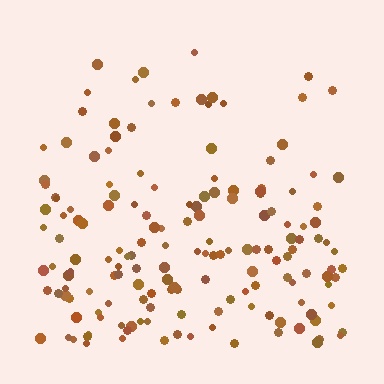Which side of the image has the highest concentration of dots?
The bottom.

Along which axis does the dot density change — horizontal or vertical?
Vertical.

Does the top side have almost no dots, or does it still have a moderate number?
Still a moderate number, just noticeably fewer than the bottom.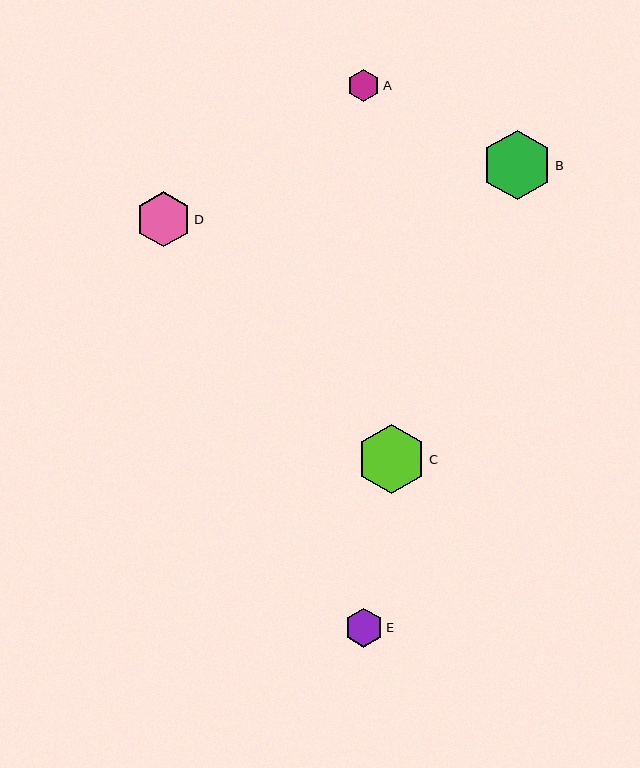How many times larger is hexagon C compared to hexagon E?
Hexagon C is approximately 1.8 times the size of hexagon E.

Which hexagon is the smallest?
Hexagon A is the smallest with a size of approximately 32 pixels.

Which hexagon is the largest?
Hexagon B is the largest with a size of approximately 70 pixels.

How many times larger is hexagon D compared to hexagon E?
Hexagon D is approximately 1.4 times the size of hexagon E.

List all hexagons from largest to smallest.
From largest to smallest: B, C, D, E, A.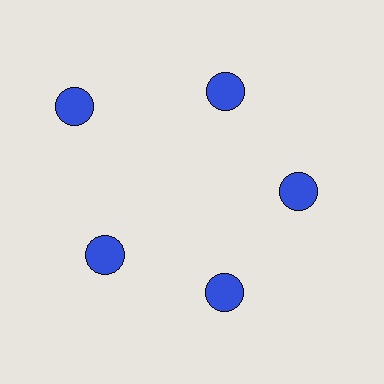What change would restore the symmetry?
The symmetry would be restored by moving it inward, back onto the ring so that all 5 circles sit at equal angles and equal distance from the center.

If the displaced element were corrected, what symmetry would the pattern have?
It would have 5-fold rotational symmetry — the pattern would map onto itself every 72 degrees.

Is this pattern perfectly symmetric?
No. The 5 blue circles are arranged in a ring, but one element near the 10 o'clock position is pushed outward from the center, breaking the 5-fold rotational symmetry.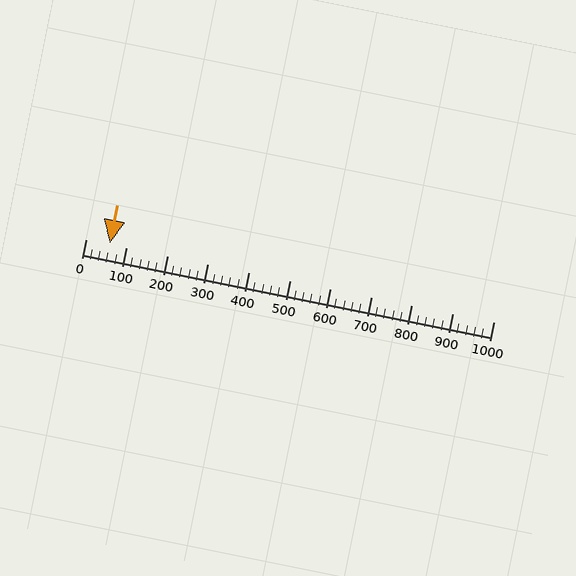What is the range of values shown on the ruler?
The ruler shows values from 0 to 1000.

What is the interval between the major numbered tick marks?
The major tick marks are spaced 100 units apart.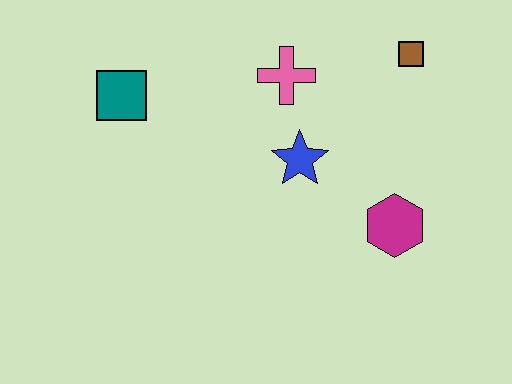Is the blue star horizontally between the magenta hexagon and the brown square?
No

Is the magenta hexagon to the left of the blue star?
No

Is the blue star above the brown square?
No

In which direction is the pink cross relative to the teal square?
The pink cross is to the right of the teal square.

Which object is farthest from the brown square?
The teal square is farthest from the brown square.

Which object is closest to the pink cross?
The blue star is closest to the pink cross.